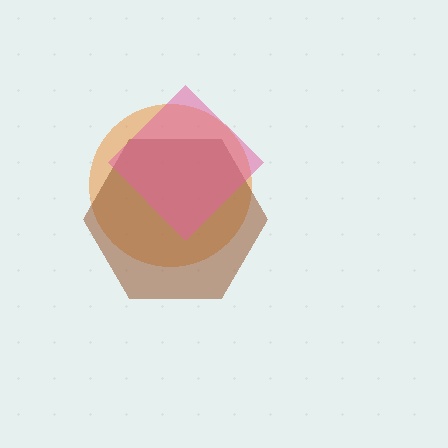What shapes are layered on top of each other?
The layered shapes are: an orange circle, a brown hexagon, a pink diamond.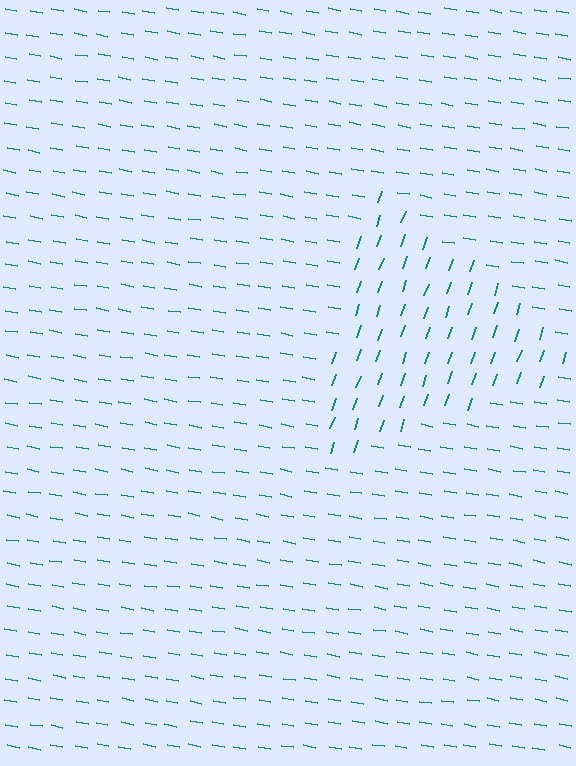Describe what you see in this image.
The image is filled with small teal line segments. A triangle region in the image has lines oriented differently from the surrounding lines, creating a visible texture boundary.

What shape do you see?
I see a triangle.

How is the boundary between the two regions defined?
The boundary is defined purely by a change in line orientation (approximately 81 degrees difference). All lines are the same color and thickness.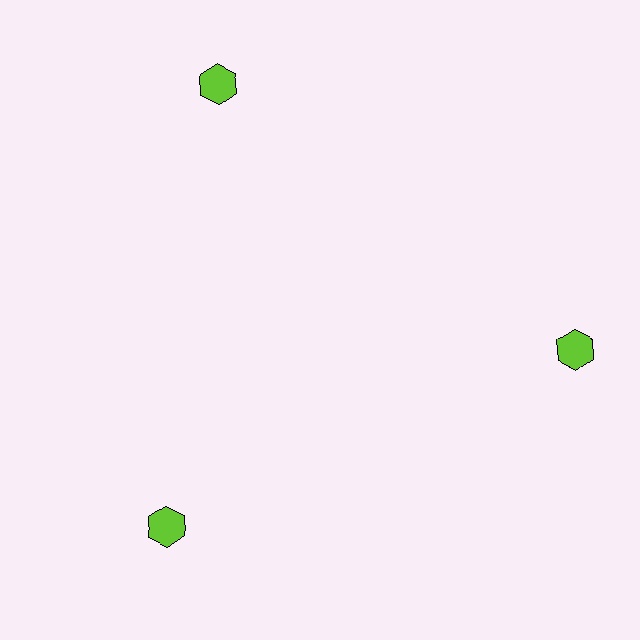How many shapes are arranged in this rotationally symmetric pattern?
There are 3 shapes, arranged in 3 groups of 1.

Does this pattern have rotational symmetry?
Yes, this pattern has 3-fold rotational symmetry. It looks the same after rotating 120 degrees around the center.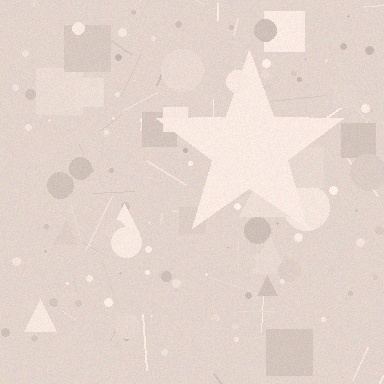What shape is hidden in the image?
A star is hidden in the image.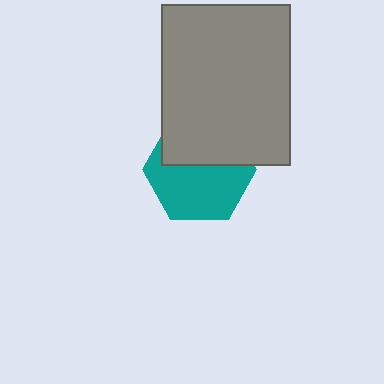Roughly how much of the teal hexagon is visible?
About half of it is visible (roughly 58%).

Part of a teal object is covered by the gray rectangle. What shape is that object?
It is a hexagon.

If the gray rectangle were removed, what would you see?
You would see the complete teal hexagon.